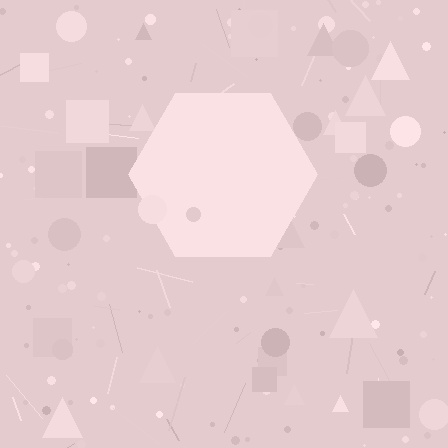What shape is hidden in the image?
A hexagon is hidden in the image.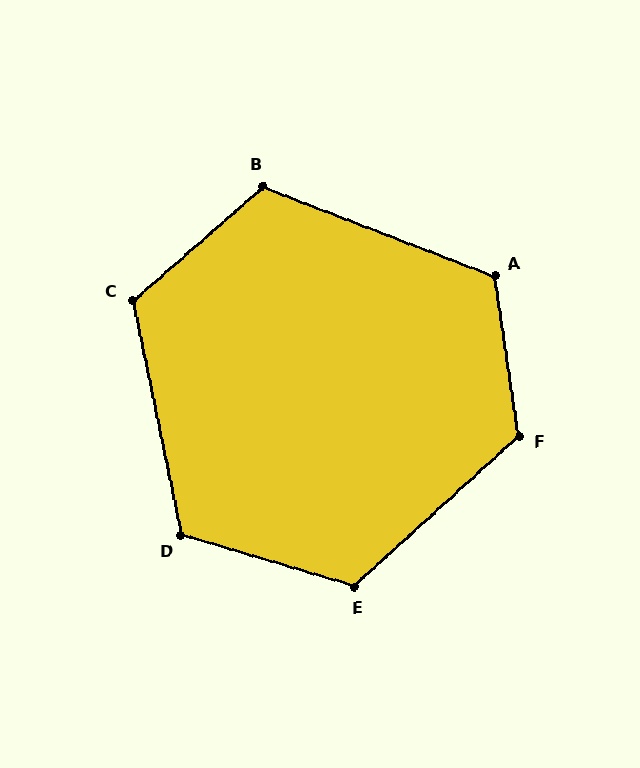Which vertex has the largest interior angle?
F, at approximately 124 degrees.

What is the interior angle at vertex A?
Approximately 120 degrees (obtuse).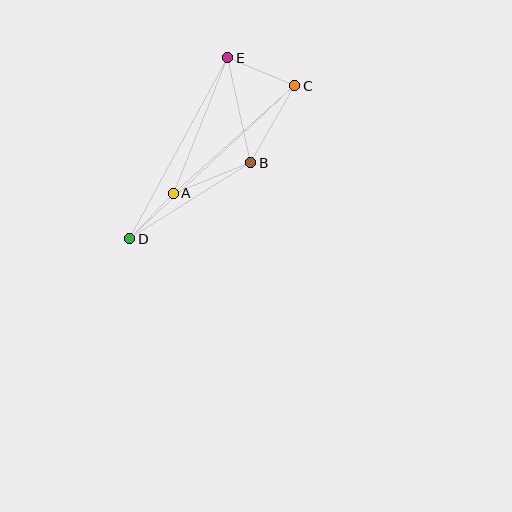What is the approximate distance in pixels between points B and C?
The distance between B and C is approximately 89 pixels.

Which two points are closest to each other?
Points A and D are closest to each other.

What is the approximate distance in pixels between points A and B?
The distance between A and B is approximately 83 pixels.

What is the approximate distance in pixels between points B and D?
The distance between B and D is approximately 143 pixels.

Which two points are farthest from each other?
Points C and D are farthest from each other.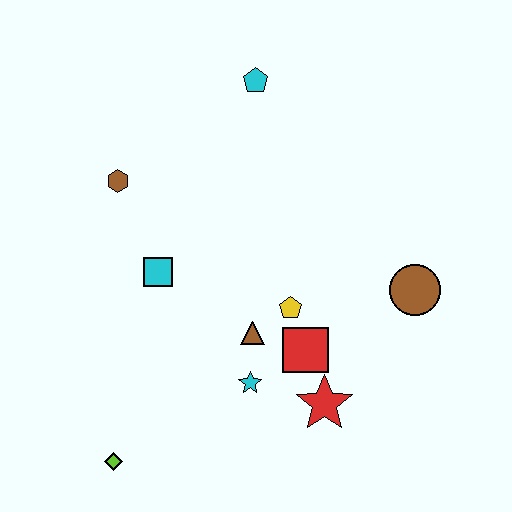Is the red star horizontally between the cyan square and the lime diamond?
No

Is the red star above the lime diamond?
Yes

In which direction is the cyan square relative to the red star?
The cyan square is to the left of the red star.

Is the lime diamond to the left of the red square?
Yes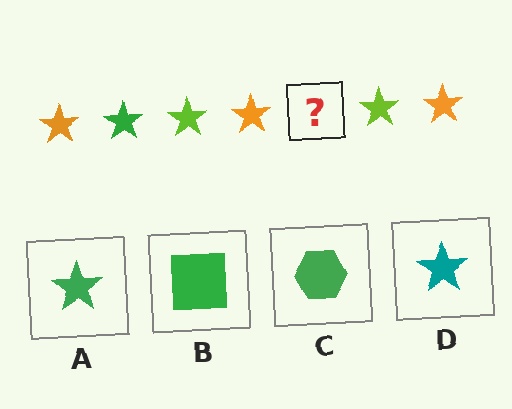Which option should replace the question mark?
Option A.